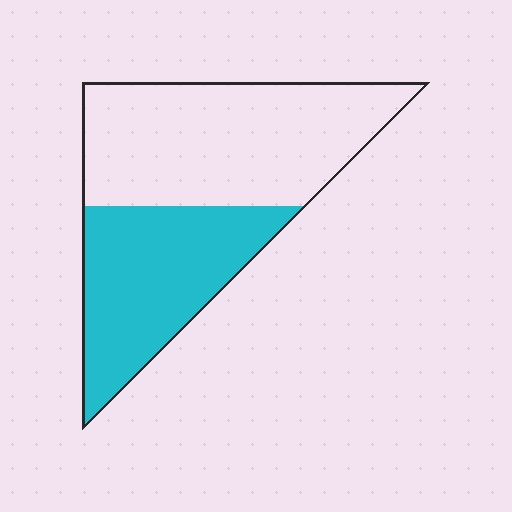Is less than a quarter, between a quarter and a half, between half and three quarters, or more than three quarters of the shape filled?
Between a quarter and a half.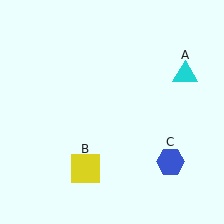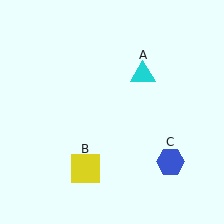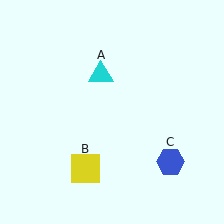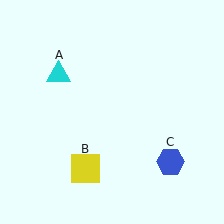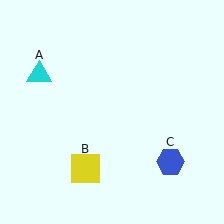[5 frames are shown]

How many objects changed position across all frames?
1 object changed position: cyan triangle (object A).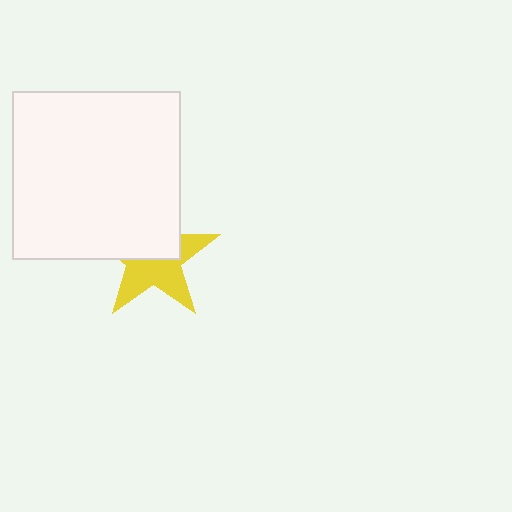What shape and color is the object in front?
The object in front is a white square.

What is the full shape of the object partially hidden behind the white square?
The partially hidden object is a yellow star.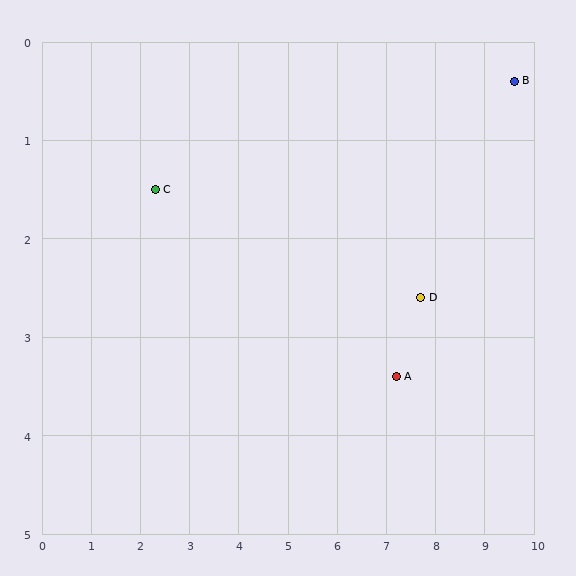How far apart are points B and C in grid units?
Points B and C are about 7.4 grid units apart.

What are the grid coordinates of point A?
Point A is at approximately (7.2, 3.4).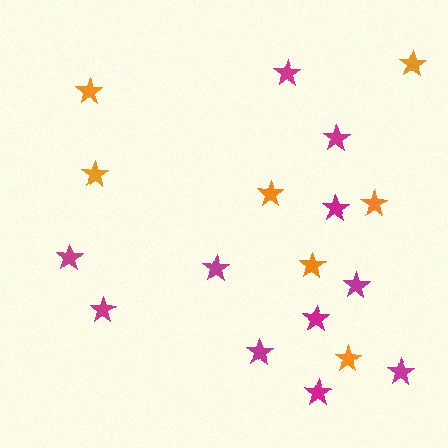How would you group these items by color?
There are 2 groups: one group of orange stars (7) and one group of magenta stars (11).